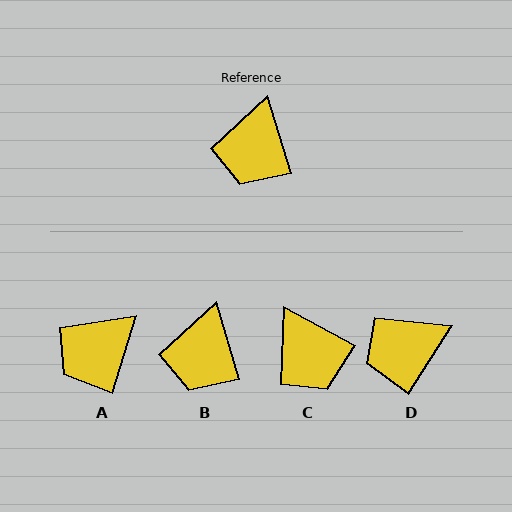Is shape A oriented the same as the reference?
No, it is off by about 33 degrees.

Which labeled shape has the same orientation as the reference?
B.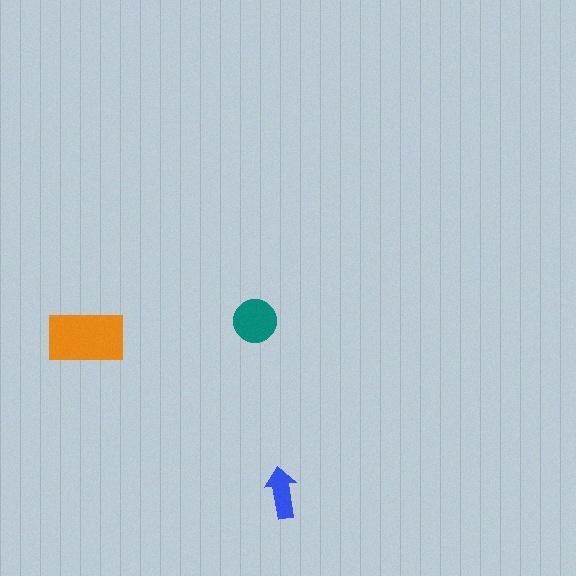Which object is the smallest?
The blue arrow.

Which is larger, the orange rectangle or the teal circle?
The orange rectangle.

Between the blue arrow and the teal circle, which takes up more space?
The teal circle.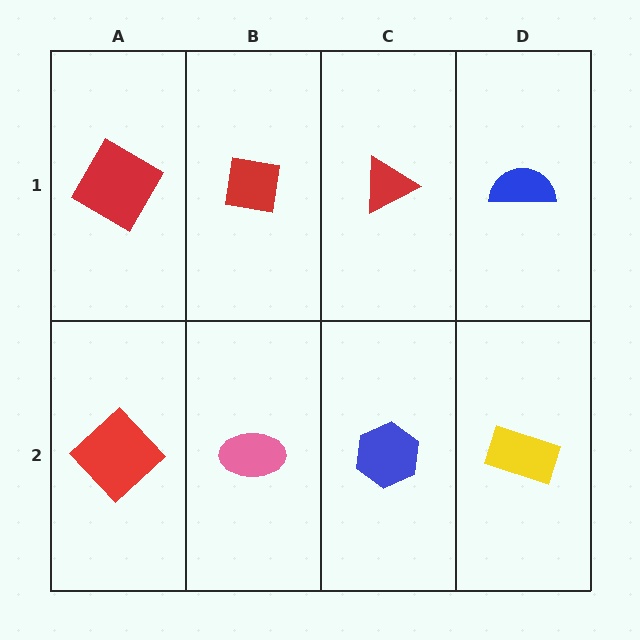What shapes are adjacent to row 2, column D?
A blue semicircle (row 1, column D), a blue hexagon (row 2, column C).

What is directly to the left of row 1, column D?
A red triangle.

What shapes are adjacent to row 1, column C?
A blue hexagon (row 2, column C), a red square (row 1, column B), a blue semicircle (row 1, column D).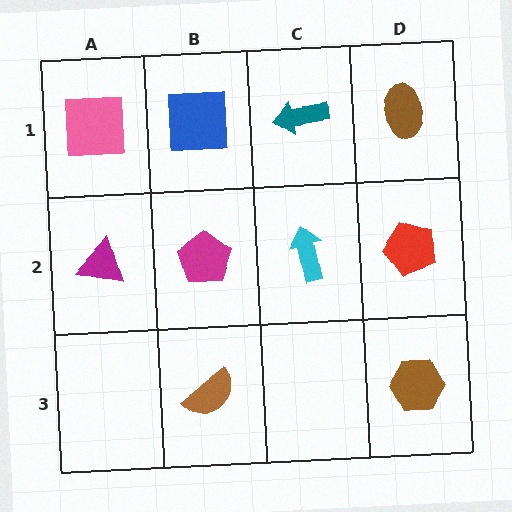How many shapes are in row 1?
4 shapes.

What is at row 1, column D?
A brown ellipse.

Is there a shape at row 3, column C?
No, that cell is empty.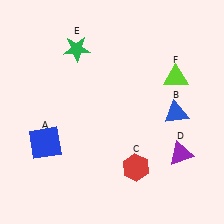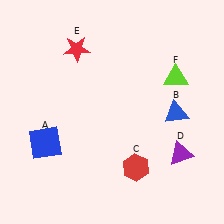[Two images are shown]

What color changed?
The star (E) changed from green in Image 1 to red in Image 2.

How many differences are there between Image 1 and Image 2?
There is 1 difference between the two images.